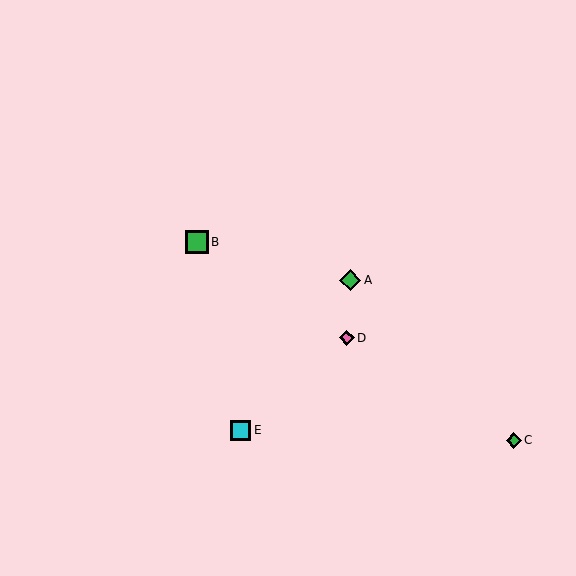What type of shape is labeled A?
Shape A is a green diamond.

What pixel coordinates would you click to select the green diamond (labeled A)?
Click at (350, 280) to select the green diamond A.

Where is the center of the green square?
The center of the green square is at (197, 242).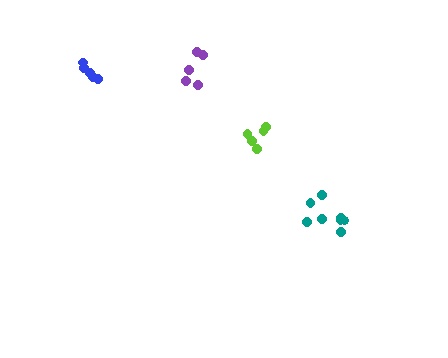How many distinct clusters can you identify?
There are 4 distinct clusters.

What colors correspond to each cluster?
The clusters are colored: purple, teal, blue, lime.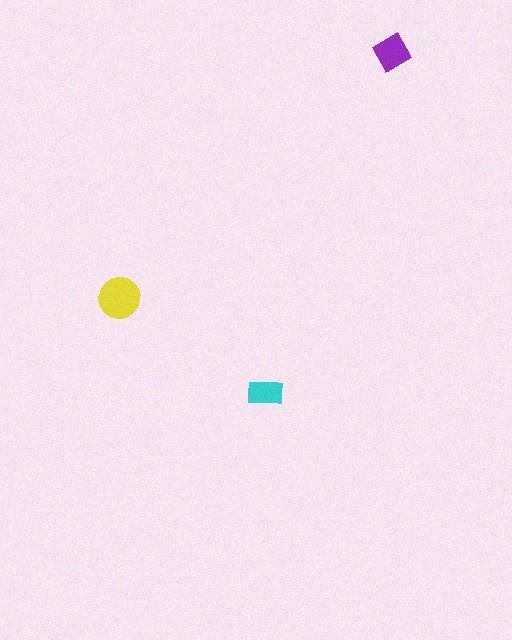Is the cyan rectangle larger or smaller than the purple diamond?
Smaller.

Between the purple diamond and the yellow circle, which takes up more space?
The yellow circle.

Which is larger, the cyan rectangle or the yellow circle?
The yellow circle.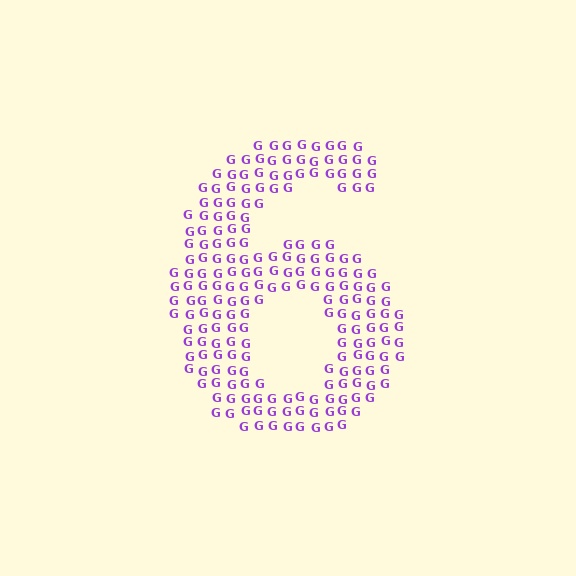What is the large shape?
The large shape is the digit 6.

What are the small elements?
The small elements are letter G's.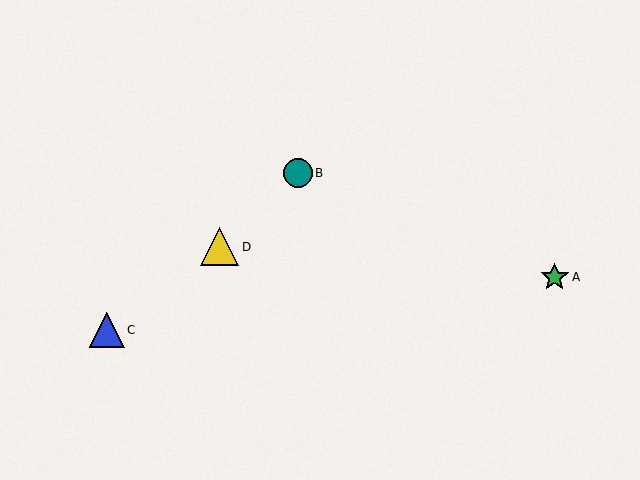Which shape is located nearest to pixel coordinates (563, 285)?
The green star (labeled A) at (555, 277) is nearest to that location.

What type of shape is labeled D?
Shape D is a yellow triangle.